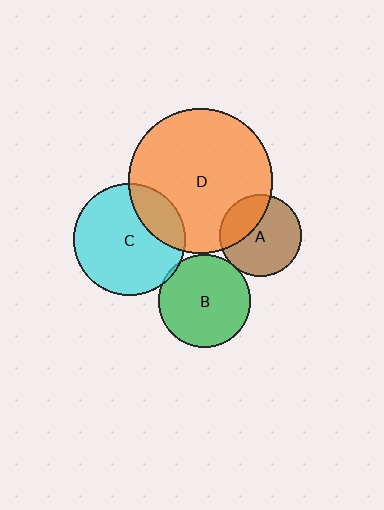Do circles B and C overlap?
Yes.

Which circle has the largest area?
Circle D (orange).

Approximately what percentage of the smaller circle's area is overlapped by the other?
Approximately 5%.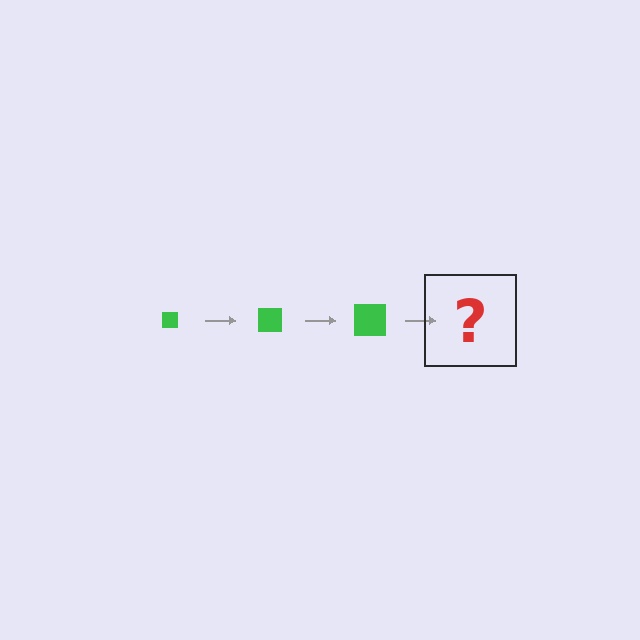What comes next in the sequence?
The next element should be a green square, larger than the previous one.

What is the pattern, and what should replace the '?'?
The pattern is that the square gets progressively larger each step. The '?' should be a green square, larger than the previous one.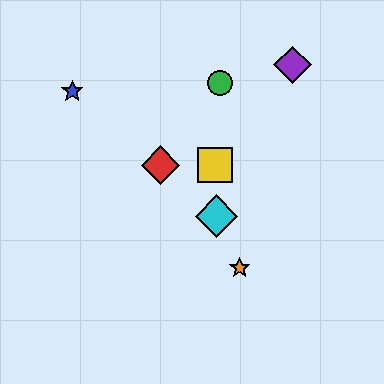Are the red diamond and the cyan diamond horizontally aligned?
No, the red diamond is at y≈165 and the cyan diamond is at y≈216.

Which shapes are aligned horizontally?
The red diamond, the yellow square are aligned horizontally.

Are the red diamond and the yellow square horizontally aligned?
Yes, both are at y≈165.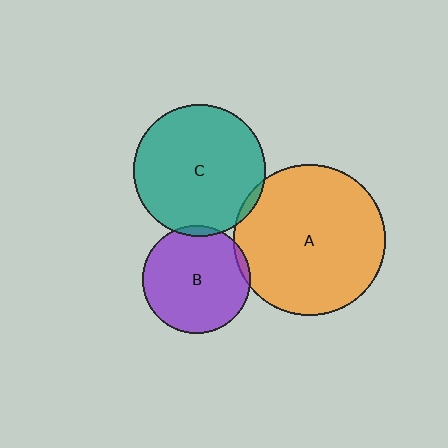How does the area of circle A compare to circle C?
Approximately 1.3 times.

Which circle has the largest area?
Circle A (orange).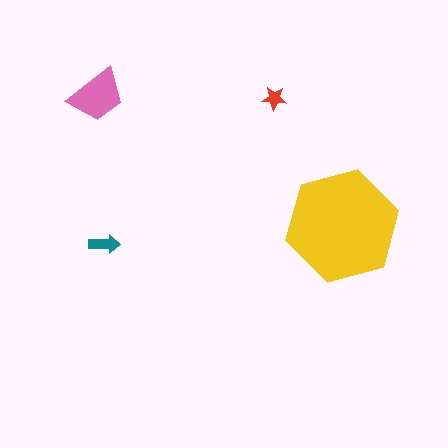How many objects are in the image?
There are 4 objects in the image.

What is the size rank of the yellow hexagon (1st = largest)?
1st.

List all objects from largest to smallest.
The yellow hexagon, the pink trapezoid, the teal arrow, the red star.